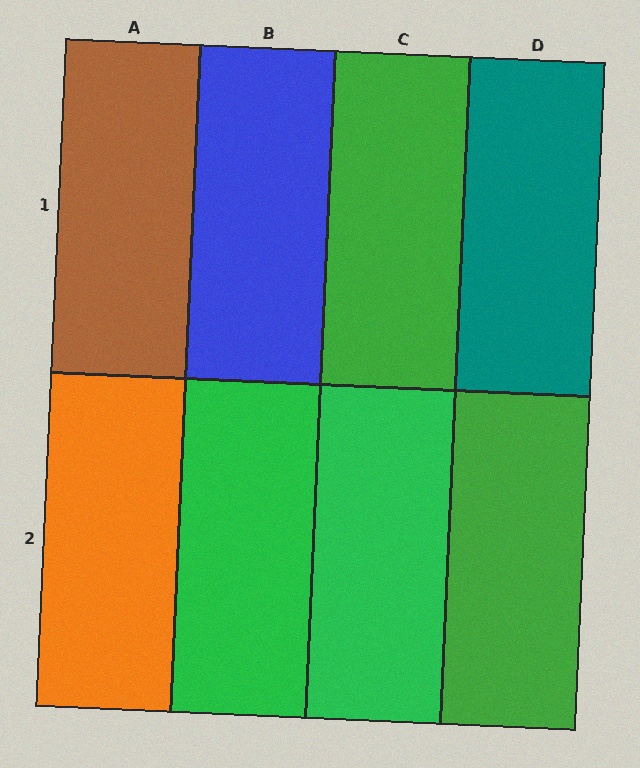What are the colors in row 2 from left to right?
Orange, green, green, green.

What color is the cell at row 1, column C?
Green.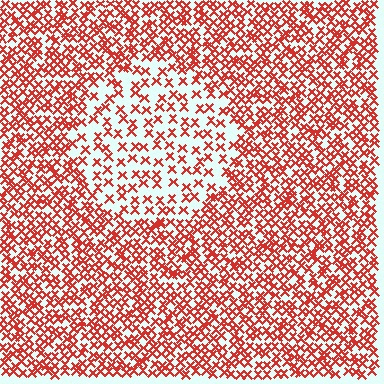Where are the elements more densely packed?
The elements are more densely packed outside the circle boundary.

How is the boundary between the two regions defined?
The boundary is defined by a change in element density (approximately 2.1x ratio). All elements are the same color, size, and shape.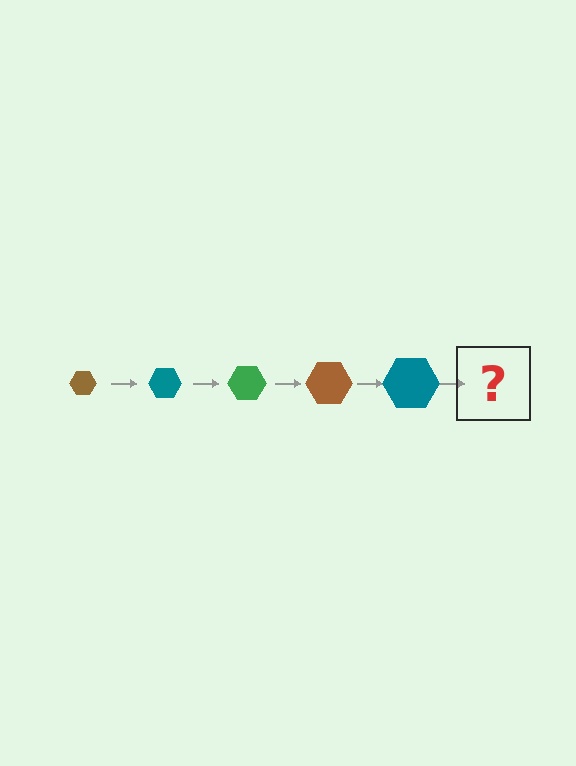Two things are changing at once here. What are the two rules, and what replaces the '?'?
The two rules are that the hexagon grows larger each step and the color cycles through brown, teal, and green. The '?' should be a green hexagon, larger than the previous one.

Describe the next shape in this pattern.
It should be a green hexagon, larger than the previous one.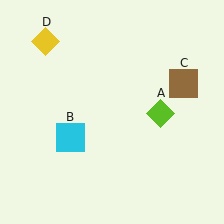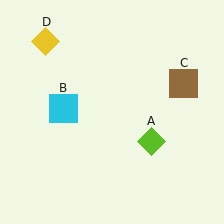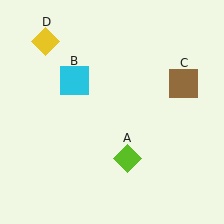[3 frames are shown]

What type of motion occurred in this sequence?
The lime diamond (object A), cyan square (object B) rotated clockwise around the center of the scene.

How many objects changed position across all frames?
2 objects changed position: lime diamond (object A), cyan square (object B).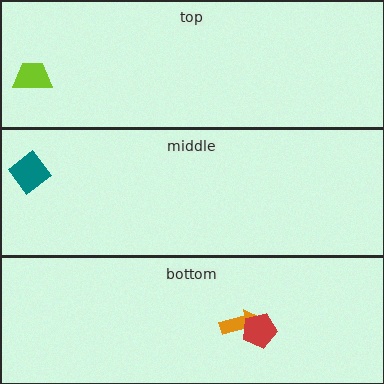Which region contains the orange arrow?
The bottom region.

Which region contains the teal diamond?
The middle region.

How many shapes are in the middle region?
1.